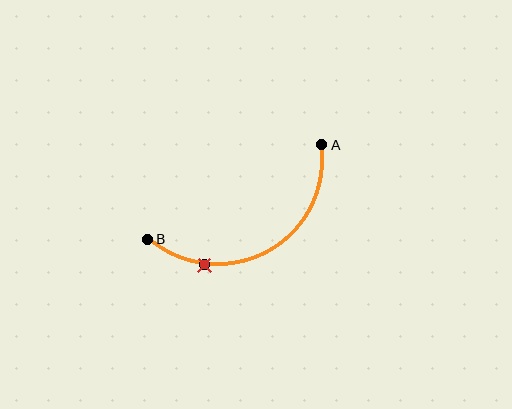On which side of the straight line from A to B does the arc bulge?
The arc bulges below the straight line connecting A and B.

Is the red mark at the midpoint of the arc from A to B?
No. The red mark lies on the arc but is closer to endpoint B. The arc midpoint would be at the point on the curve equidistant along the arc from both A and B.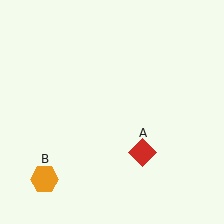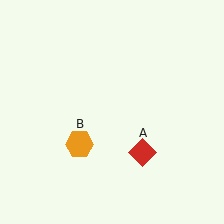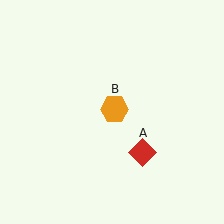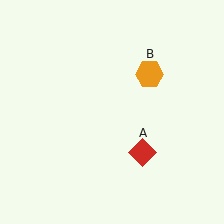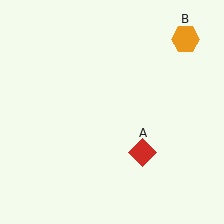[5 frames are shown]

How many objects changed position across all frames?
1 object changed position: orange hexagon (object B).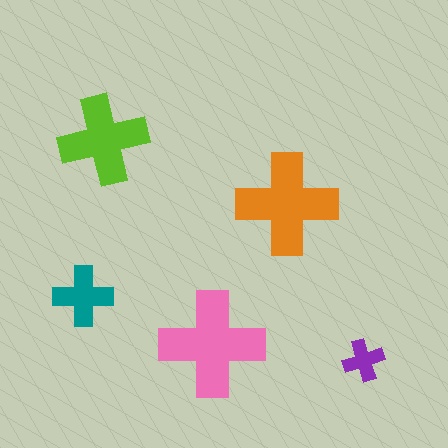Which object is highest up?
The lime cross is topmost.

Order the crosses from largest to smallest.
the pink one, the orange one, the lime one, the teal one, the purple one.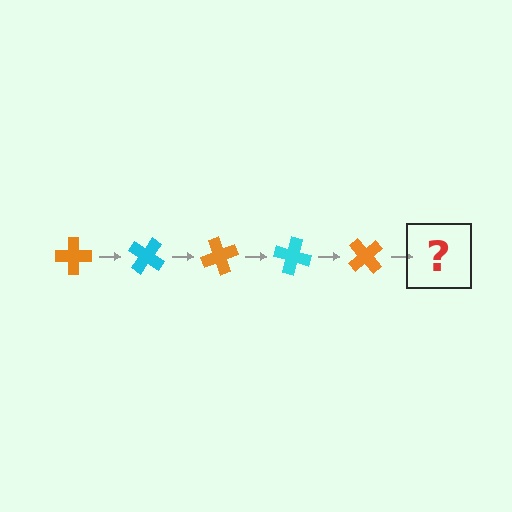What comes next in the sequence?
The next element should be a cyan cross, rotated 175 degrees from the start.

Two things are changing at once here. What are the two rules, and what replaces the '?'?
The two rules are that it rotates 35 degrees each step and the color cycles through orange and cyan. The '?' should be a cyan cross, rotated 175 degrees from the start.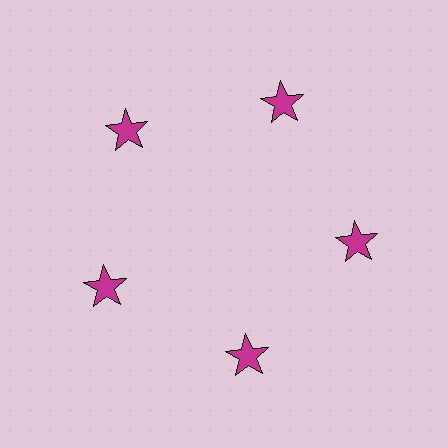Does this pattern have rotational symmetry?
Yes, this pattern has 5-fold rotational symmetry. It looks the same after rotating 72 degrees around the center.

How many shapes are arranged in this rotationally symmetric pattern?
There are 5 shapes, arranged in 5 groups of 1.